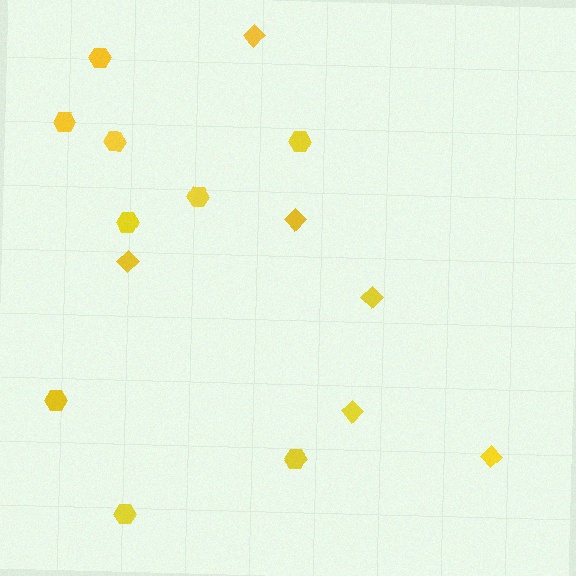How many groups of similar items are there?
There are 2 groups: one group of hexagons (9) and one group of diamonds (6).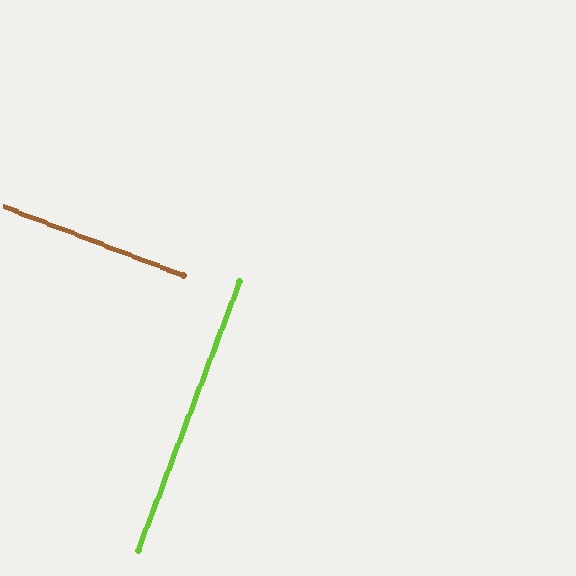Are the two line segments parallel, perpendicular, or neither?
Perpendicular — they meet at approximately 89°.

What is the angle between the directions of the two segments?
Approximately 89 degrees.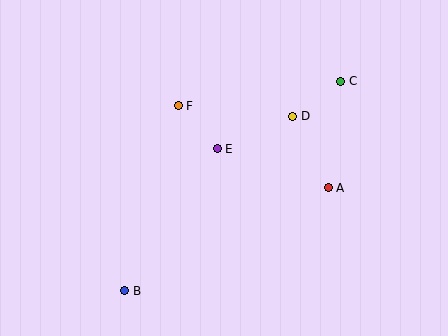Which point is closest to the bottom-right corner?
Point A is closest to the bottom-right corner.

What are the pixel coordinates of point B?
Point B is at (125, 291).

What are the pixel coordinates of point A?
Point A is at (328, 188).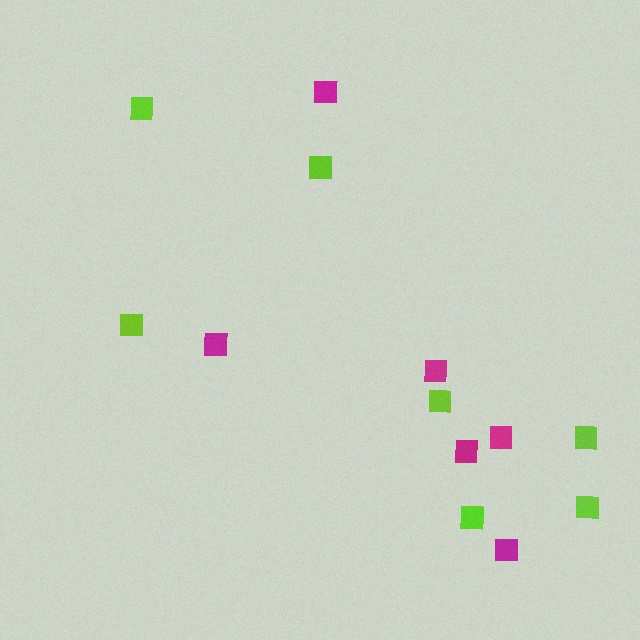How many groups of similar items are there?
There are 2 groups: one group of lime squares (7) and one group of magenta squares (6).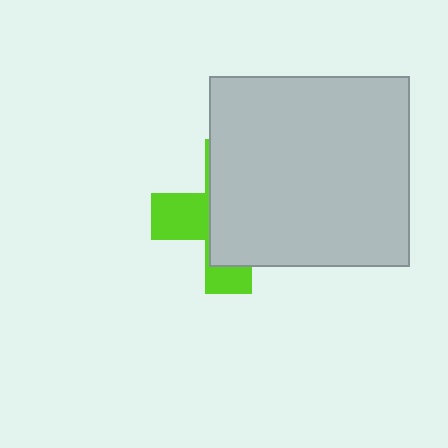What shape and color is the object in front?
The object in front is a light gray rectangle.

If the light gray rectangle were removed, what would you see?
You would see the complete lime cross.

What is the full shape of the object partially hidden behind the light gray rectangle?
The partially hidden object is a lime cross.